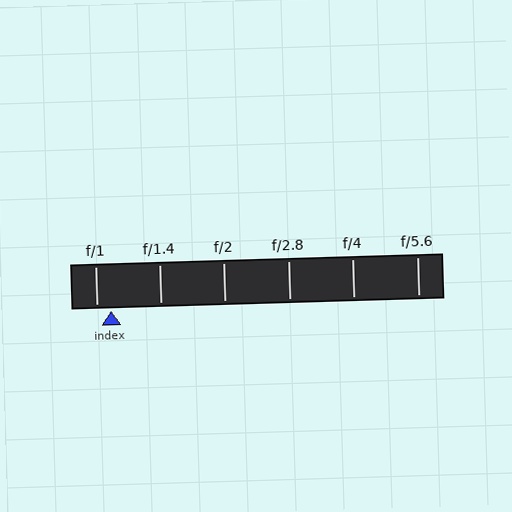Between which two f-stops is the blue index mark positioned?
The index mark is between f/1 and f/1.4.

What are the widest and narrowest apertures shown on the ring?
The widest aperture shown is f/1 and the narrowest is f/5.6.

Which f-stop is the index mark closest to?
The index mark is closest to f/1.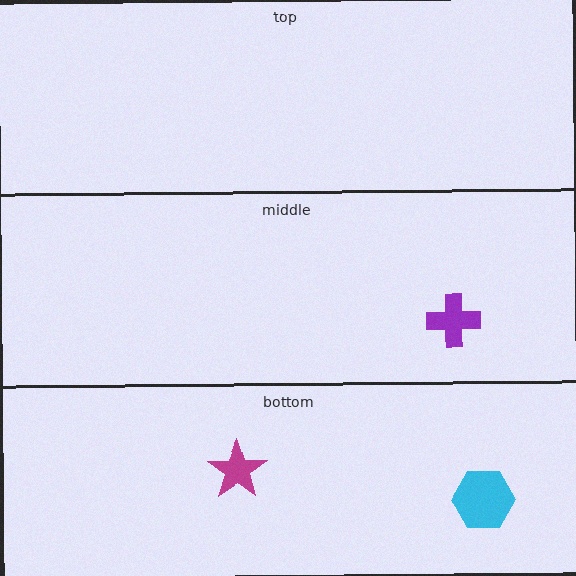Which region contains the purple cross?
The middle region.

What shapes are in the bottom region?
The cyan hexagon, the magenta star.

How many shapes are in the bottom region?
2.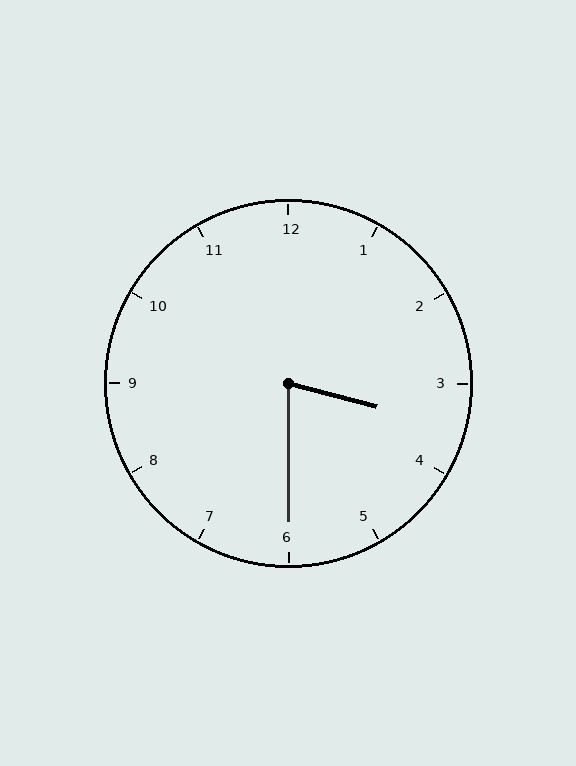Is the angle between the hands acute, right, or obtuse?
It is acute.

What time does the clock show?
3:30.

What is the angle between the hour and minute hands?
Approximately 75 degrees.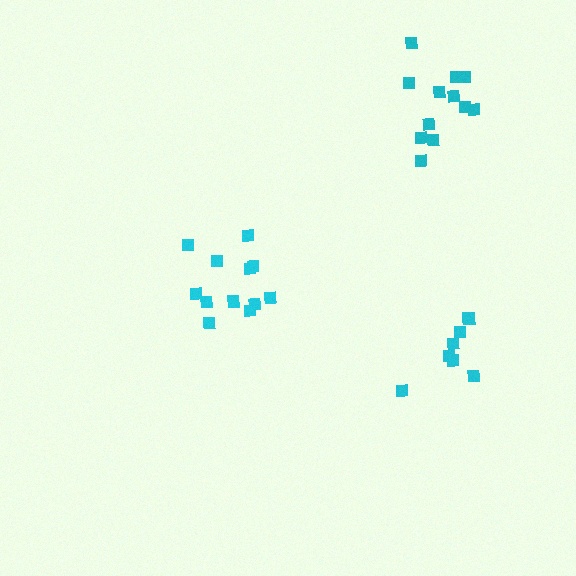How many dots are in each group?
Group 1: 12 dots, Group 2: 12 dots, Group 3: 7 dots (31 total).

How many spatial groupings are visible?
There are 3 spatial groupings.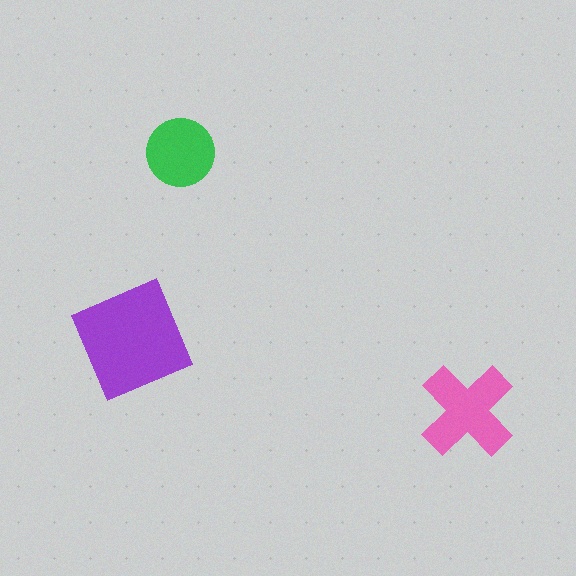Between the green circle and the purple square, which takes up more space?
The purple square.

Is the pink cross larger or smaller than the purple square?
Smaller.